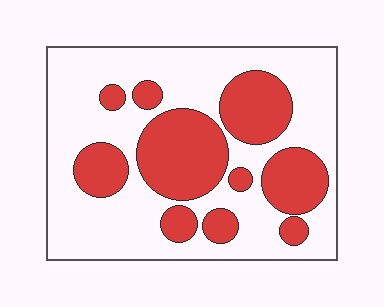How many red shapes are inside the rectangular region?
10.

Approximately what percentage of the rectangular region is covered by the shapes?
Approximately 35%.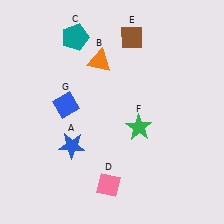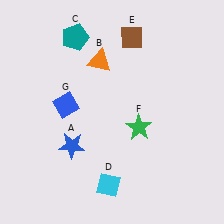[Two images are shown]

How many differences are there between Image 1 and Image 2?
There is 1 difference between the two images.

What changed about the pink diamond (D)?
In Image 1, D is pink. In Image 2, it changed to cyan.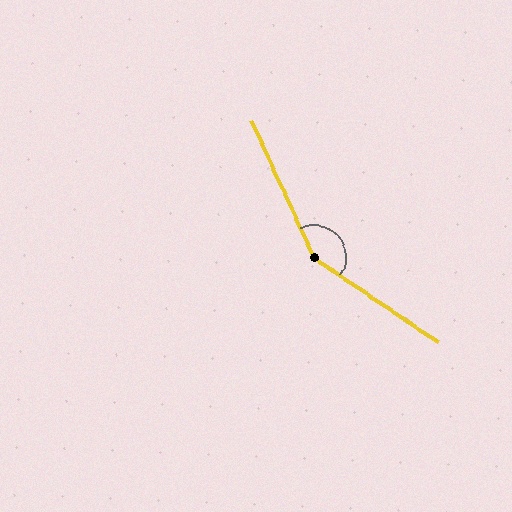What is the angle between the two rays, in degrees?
Approximately 149 degrees.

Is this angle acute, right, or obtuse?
It is obtuse.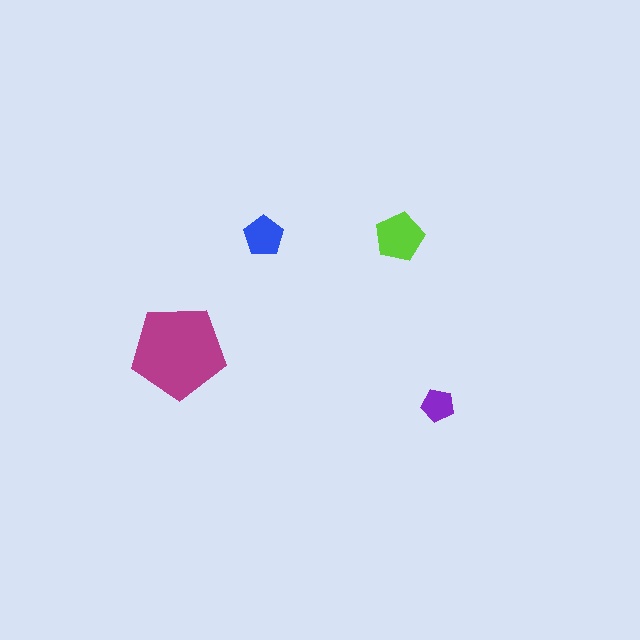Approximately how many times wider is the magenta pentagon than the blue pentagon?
About 2.5 times wider.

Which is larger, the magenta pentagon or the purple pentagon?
The magenta one.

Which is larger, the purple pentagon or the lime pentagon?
The lime one.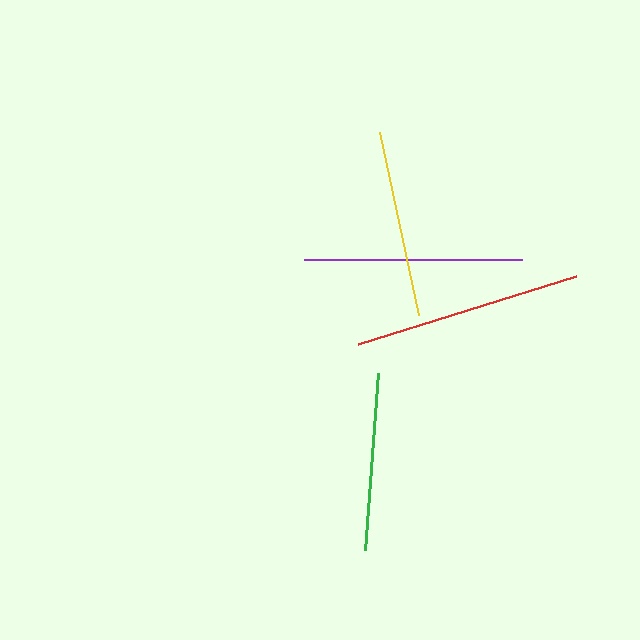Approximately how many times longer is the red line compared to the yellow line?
The red line is approximately 1.2 times the length of the yellow line.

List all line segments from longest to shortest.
From longest to shortest: red, purple, yellow, green.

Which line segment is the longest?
The red line is the longest at approximately 229 pixels.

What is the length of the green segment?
The green segment is approximately 178 pixels long.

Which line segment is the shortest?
The green line is the shortest at approximately 178 pixels.